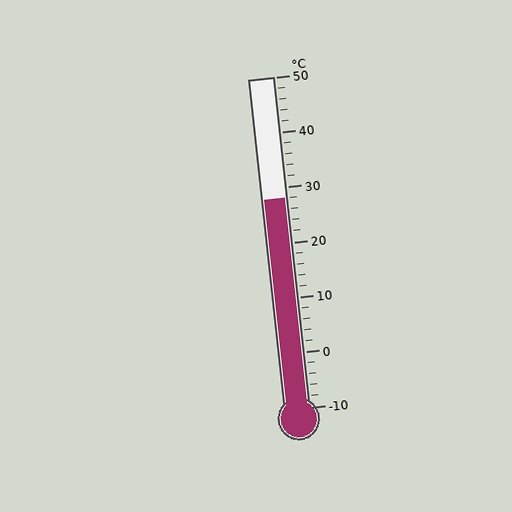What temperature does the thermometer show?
The thermometer shows approximately 28°C.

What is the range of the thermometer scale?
The thermometer scale ranges from -10°C to 50°C.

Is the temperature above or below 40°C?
The temperature is below 40°C.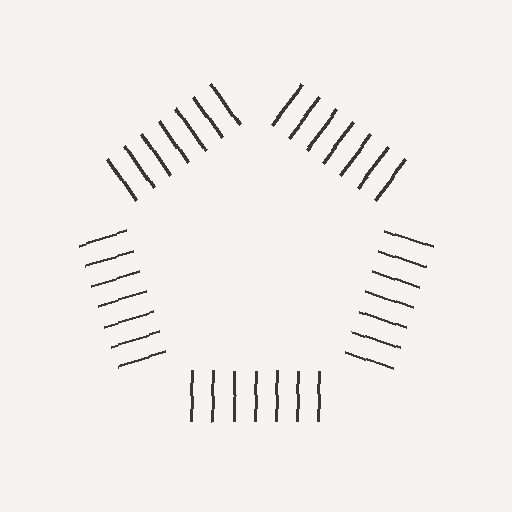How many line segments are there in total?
35 — 7 along each of the 5 edges.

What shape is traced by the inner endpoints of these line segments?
An illusory pentagon — the line segments terminate on its edges but no continuous stroke is drawn.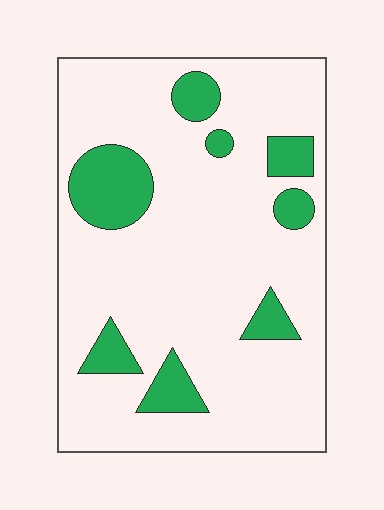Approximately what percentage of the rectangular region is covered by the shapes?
Approximately 15%.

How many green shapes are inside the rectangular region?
8.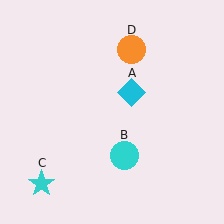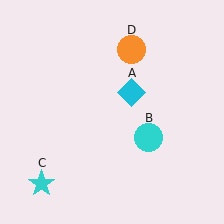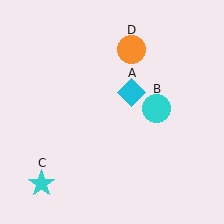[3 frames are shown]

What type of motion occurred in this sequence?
The cyan circle (object B) rotated counterclockwise around the center of the scene.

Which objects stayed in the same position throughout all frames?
Cyan diamond (object A) and cyan star (object C) and orange circle (object D) remained stationary.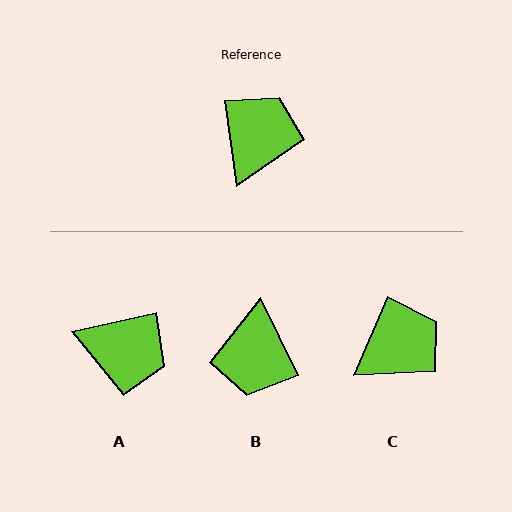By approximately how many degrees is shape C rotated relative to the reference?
Approximately 31 degrees clockwise.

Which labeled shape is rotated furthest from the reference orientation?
B, about 162 degrees away.